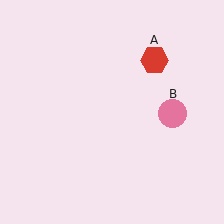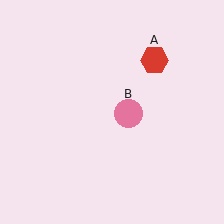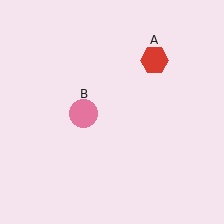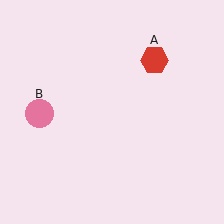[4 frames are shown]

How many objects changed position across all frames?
1 object changed position: pink circle (object B).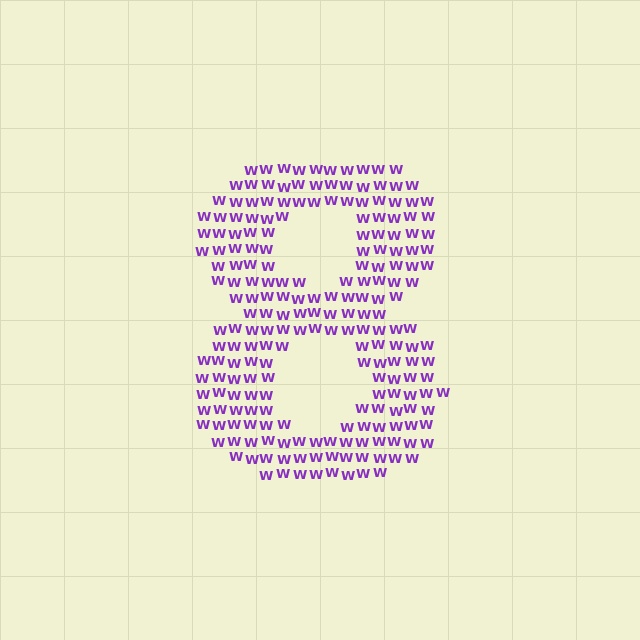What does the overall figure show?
The overall figure shows the digit 8.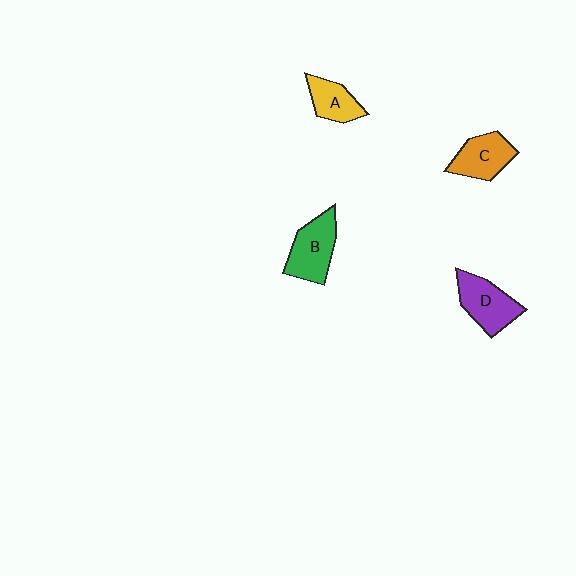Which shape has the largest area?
Shape B (green).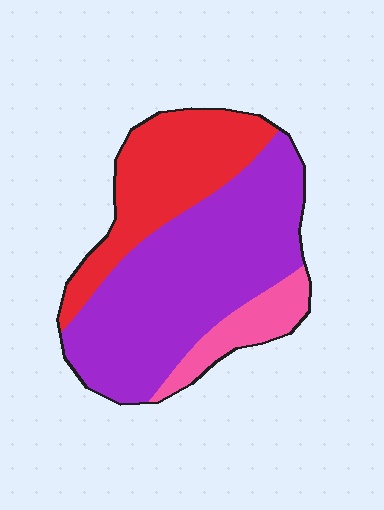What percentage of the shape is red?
Red takes up between a quarter and a half of the shape.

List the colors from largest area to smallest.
From largest to smallest: purple, red, pink.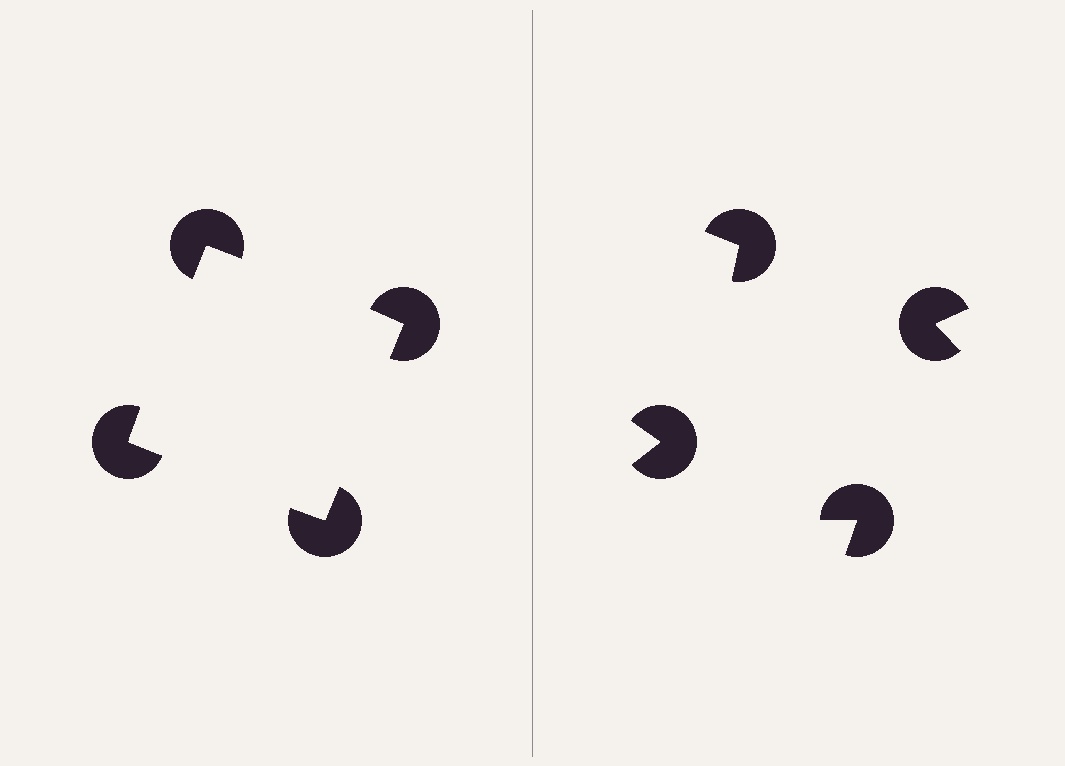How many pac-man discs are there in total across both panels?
8 — 4 on each side.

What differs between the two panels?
The pac-man discs are positioned identically on both sides; only the wedge orientations differ. On the left they align to a square; on the right they are misaligned.